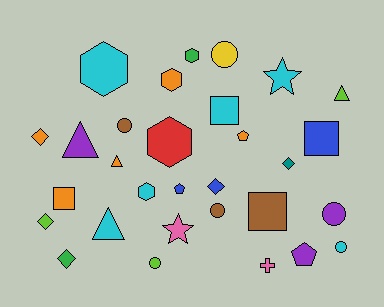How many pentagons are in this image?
There are 3 pentagons.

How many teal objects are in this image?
There is 1 teal object.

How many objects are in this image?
There are 30 objects.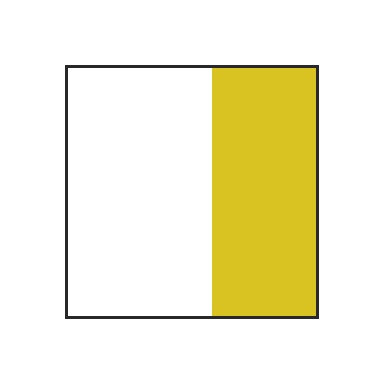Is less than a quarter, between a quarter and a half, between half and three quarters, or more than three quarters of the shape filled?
Between a quarter and a half.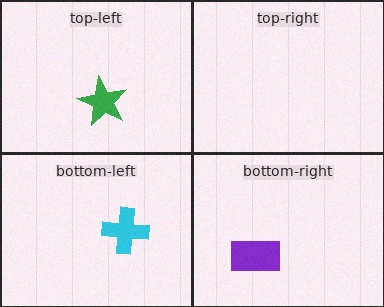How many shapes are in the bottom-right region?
1.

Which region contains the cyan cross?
The bottom-left region.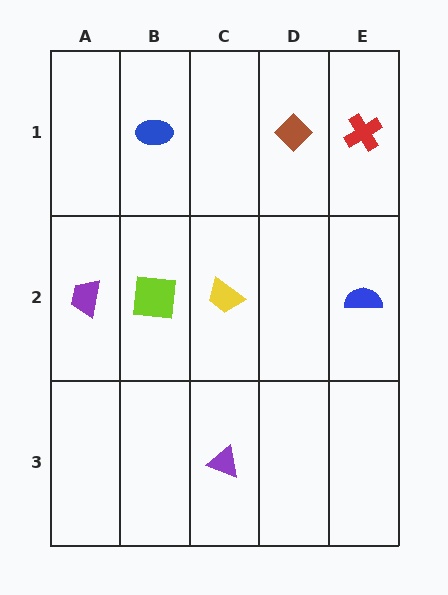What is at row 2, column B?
A lime square.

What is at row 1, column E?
A red cross.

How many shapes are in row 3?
1 shape.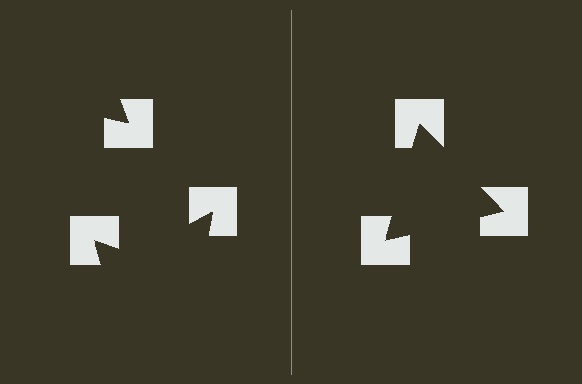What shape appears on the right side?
An illusory triangle.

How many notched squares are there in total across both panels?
6 — 3 on each side.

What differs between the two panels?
The notched squares are positioned identically on both sides; only the wedge orientations differ. On the right they align to a triangle; on the left they are misaligned.